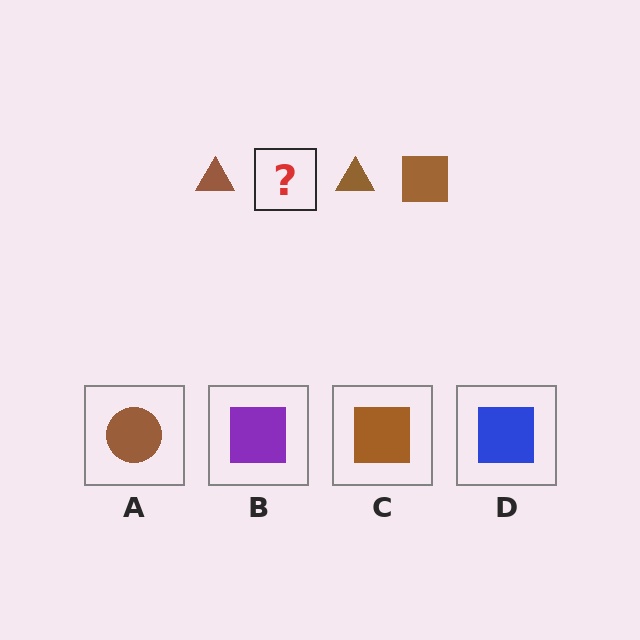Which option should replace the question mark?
Option C.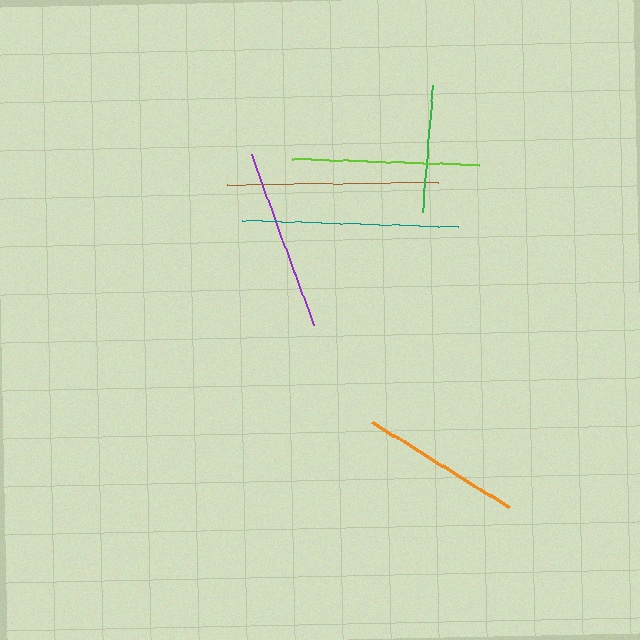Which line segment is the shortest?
The green line is the shortest at approximately 127 pixels.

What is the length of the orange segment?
The orange segment is approximately 161 pixels long.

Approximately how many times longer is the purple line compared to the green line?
The purple line is approximately 1.4 times the length of the green line.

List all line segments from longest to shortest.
From longest to shortest: teal, brown, lime, purple, orange, green.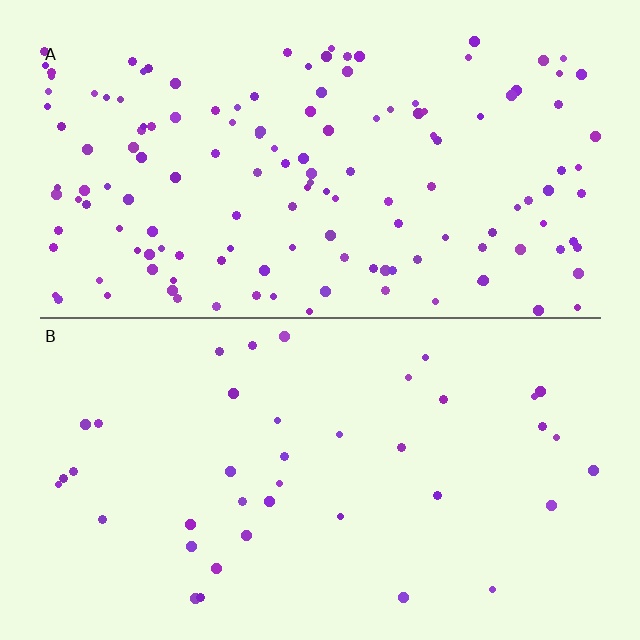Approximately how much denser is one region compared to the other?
Approximately 3.6× — region A over region B.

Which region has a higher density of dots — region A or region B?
A (the top).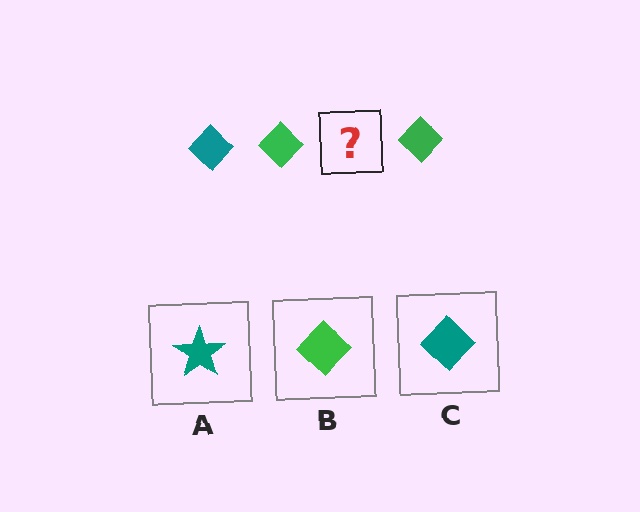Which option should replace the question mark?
Option C.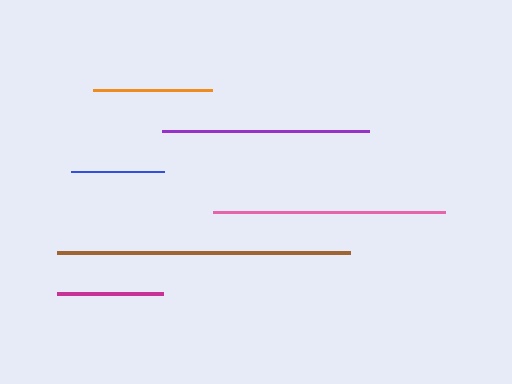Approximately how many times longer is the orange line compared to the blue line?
The orange line is approximately 1.3 times the length of the blue line.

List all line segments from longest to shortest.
From longest to shortest: brown, pink, purple, orange, magenta, blue.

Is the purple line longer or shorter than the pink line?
The pink line is longer than the purple line.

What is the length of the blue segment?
The blue segment is approximately 93 pixels long.